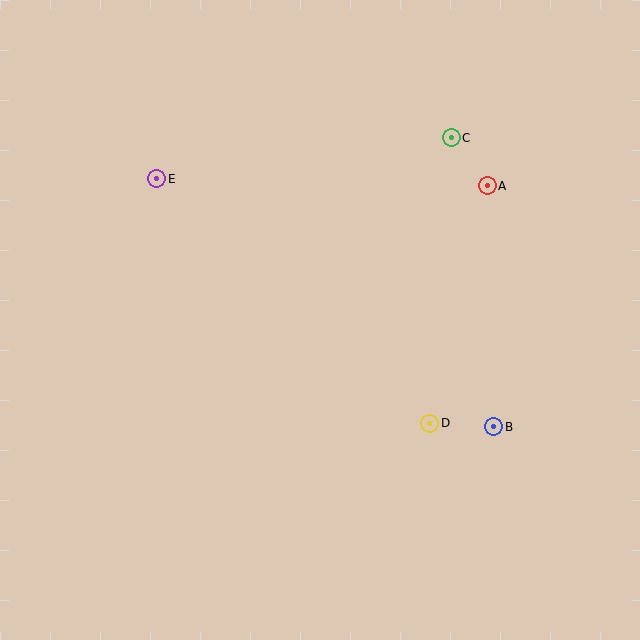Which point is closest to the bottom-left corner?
Point D is closest to the bottom-left corner.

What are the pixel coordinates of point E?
Point E is at (157, 179).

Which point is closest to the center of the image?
Point D at (430, 424) is closest to the center.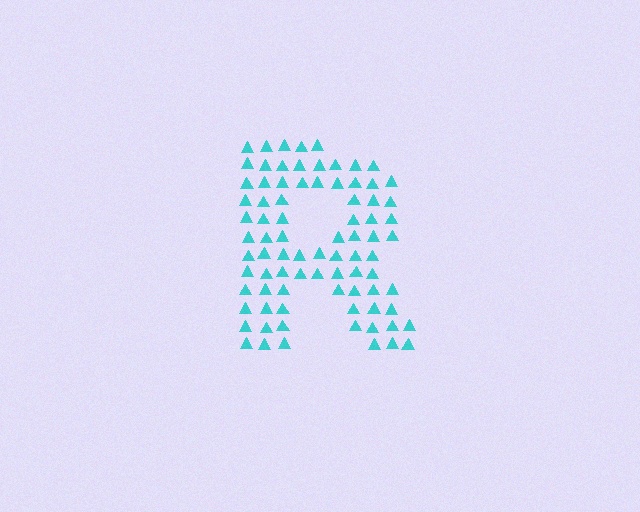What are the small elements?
The small elements are triangles.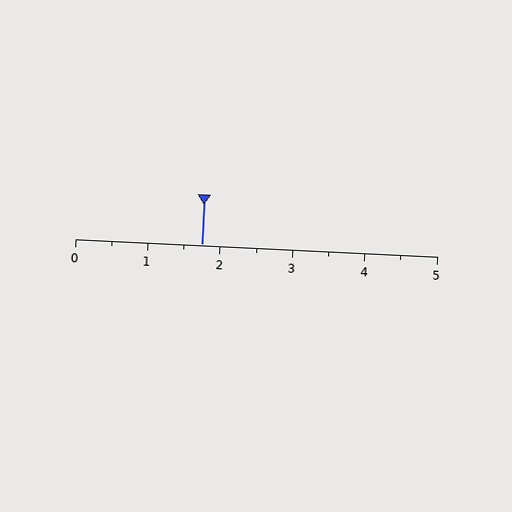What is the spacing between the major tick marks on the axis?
The major ticks are spaced 1 apart.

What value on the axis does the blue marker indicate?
The marker indicates approximately 1.8.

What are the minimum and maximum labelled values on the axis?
The axis runs from 0 to 5.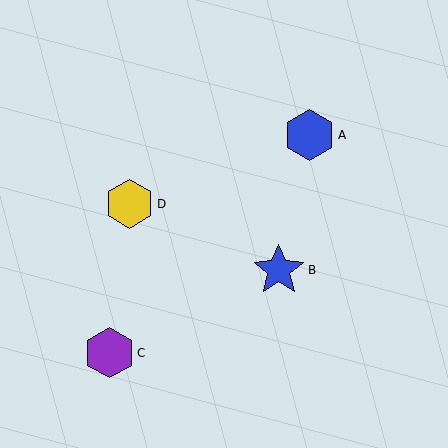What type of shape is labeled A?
Shape A is a blue hexagon.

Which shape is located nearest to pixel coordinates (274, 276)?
The blue star (labeled B) at (279, 270) is nearest to that location.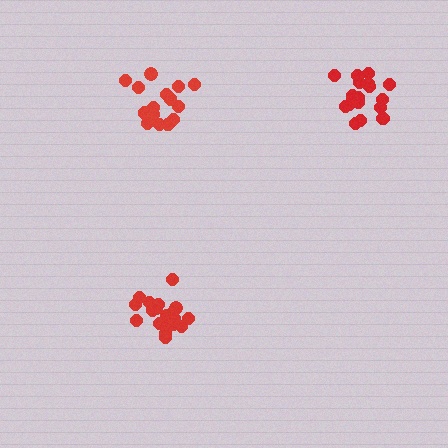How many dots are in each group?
Group 1: 19 dots, Group 2: 19 dots, Group 3: 16 dots (54 total).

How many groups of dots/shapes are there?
There are 3 groups.